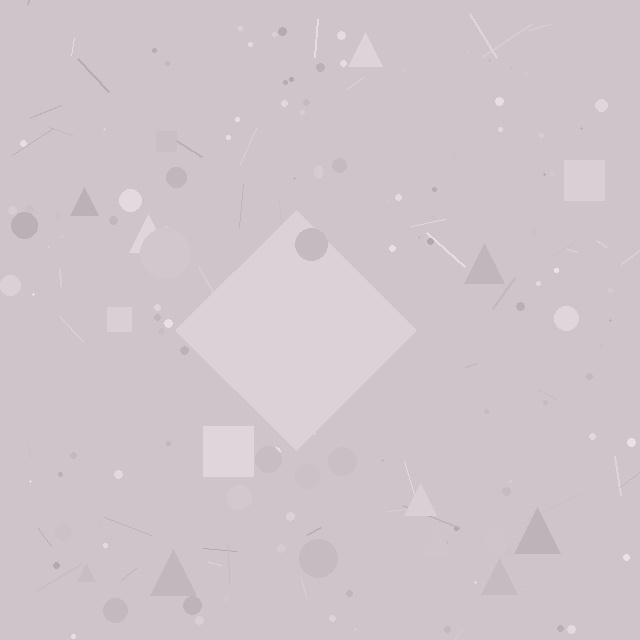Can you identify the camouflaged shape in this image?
The camouflaged shape is a diamond.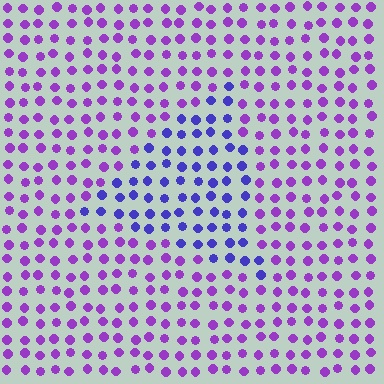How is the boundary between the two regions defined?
The boundary is defined purely by a slight shift in hue (about 37 degrees). Spacing, size, and orientation are identical on both sides.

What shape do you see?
I see a triangle.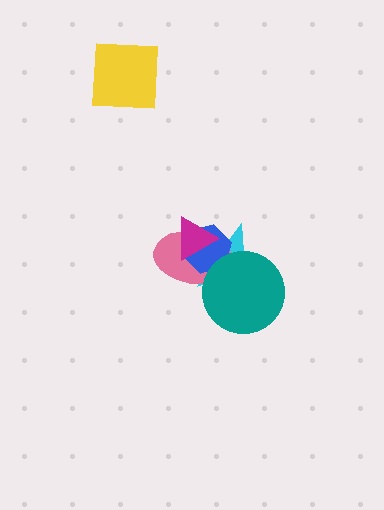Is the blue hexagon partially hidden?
Yes, it is partially covered by another shape.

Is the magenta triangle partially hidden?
No, no other shape covers it.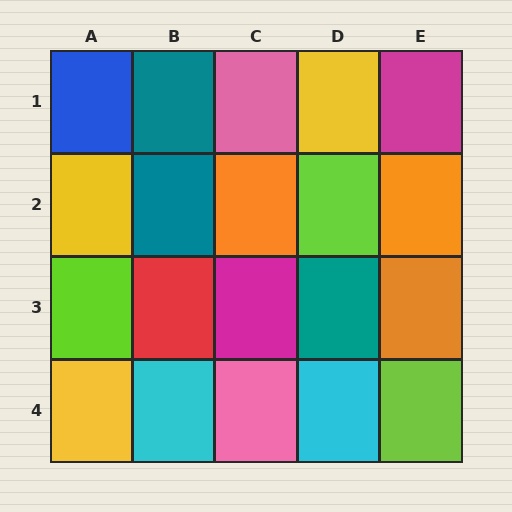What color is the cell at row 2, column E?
Orange.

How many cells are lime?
3 cells are lime.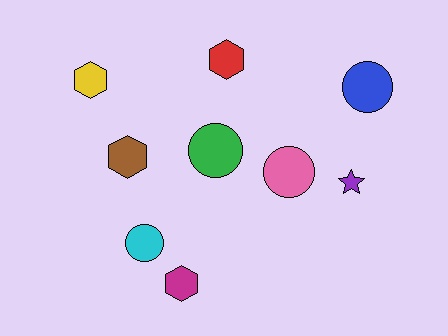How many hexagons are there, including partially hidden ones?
There are 4 hexagons.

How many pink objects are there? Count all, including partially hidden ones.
There is 1 pink object.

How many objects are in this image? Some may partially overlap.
There are 9 objects.